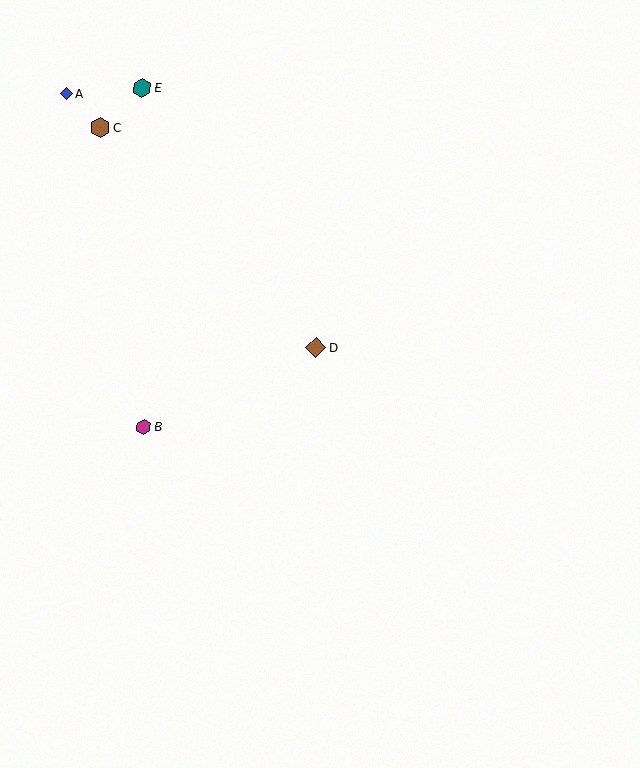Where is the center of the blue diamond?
The center of the blue diamond is at (67, 94).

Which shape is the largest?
The brown diamond (labeled D) is the largest.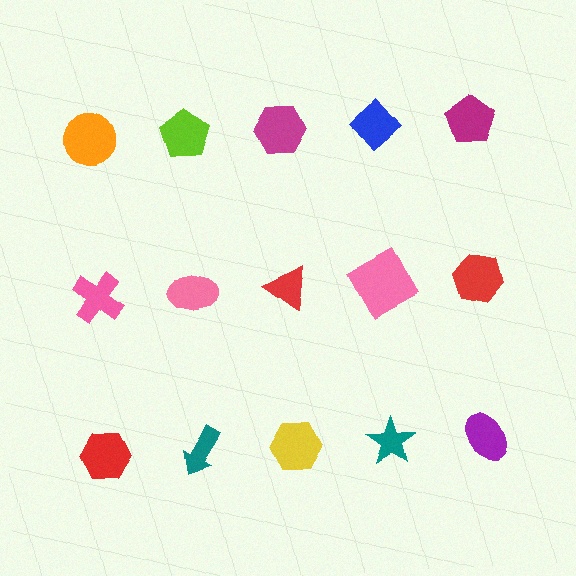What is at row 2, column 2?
A pink ellipse.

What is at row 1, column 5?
A magenta pentagon.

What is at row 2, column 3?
A red triangle.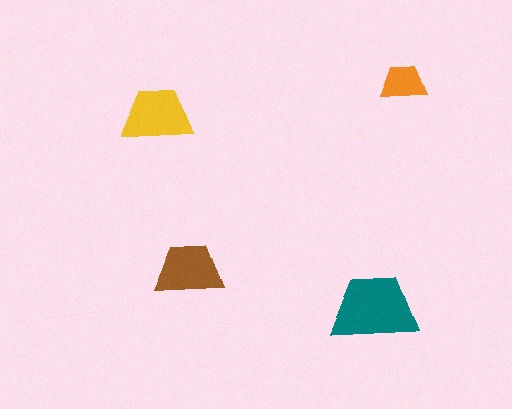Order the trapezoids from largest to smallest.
the teal one, the yellow one, the brown one, the orange one.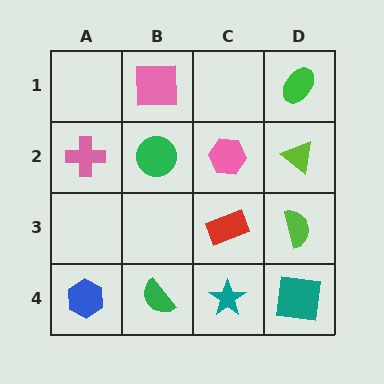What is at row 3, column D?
A lime semicircle.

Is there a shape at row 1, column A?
No, that cell is empty.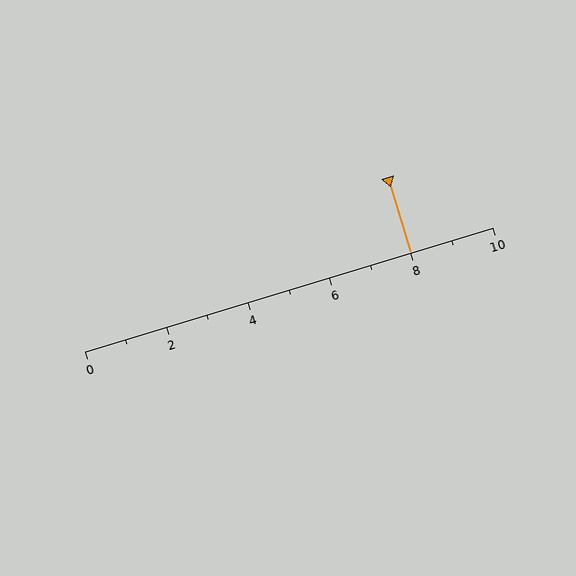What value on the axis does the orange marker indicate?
The marker indicates approximately 8.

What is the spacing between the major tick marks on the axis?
The major ticks are spaced 2 apart.